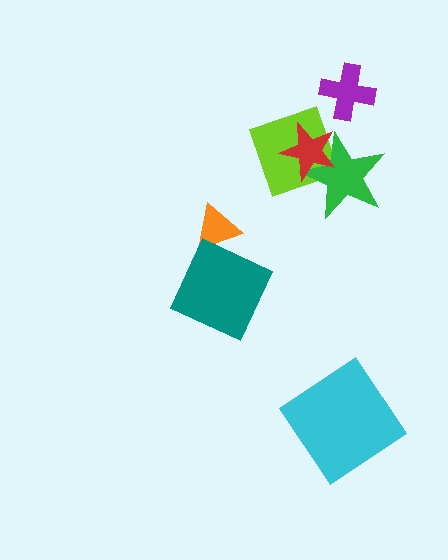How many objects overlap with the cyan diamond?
0 objects overlap with the cyan diamond.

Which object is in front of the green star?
The red star is in front of the green star.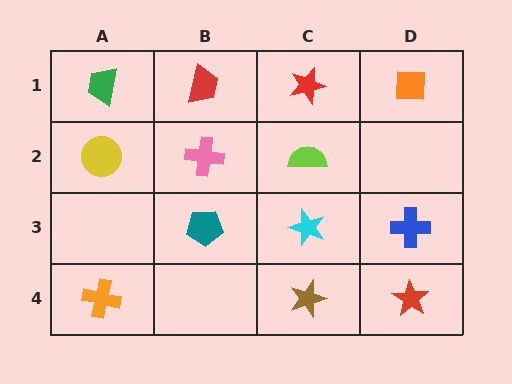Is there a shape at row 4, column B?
No, that cell is empty.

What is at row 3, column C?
A cyan star.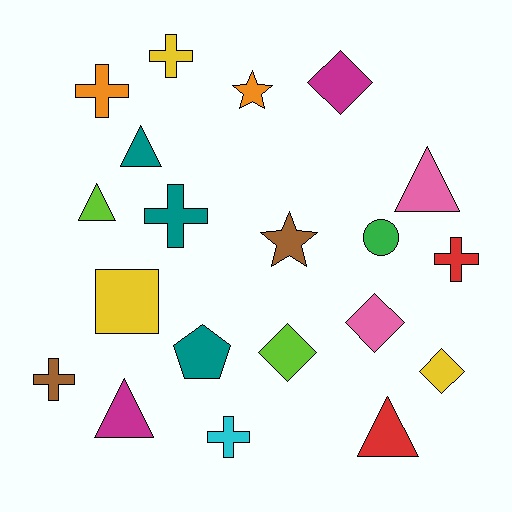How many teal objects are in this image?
There are 3 teal objects.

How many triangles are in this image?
There are 5 triangles.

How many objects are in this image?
There are 20 objects.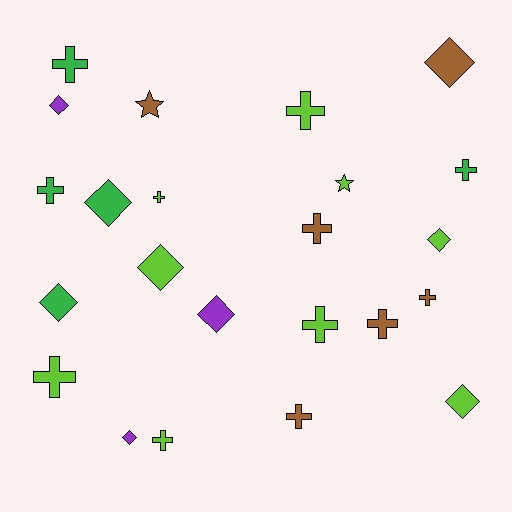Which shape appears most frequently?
Cross, with 12 objects.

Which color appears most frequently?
Lime, with 9 objects.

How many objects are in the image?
There are 23 objects.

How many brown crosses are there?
There are 4 brown crosses.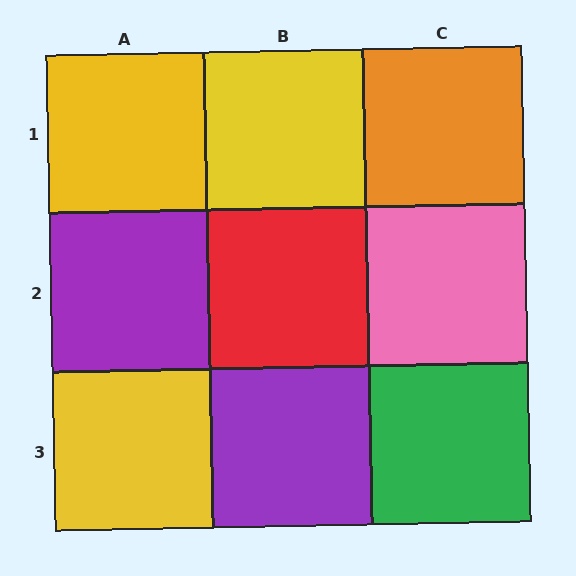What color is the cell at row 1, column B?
Yellow.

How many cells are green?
1 cell is green.